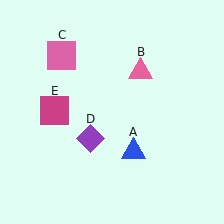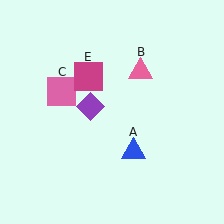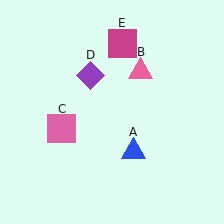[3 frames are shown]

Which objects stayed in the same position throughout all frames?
Blue triangle (object A) and pink triangle (object B) remained stationary.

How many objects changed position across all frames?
3 objects changed position: pink square (object C), purple diamond (object D), magenta square (object E).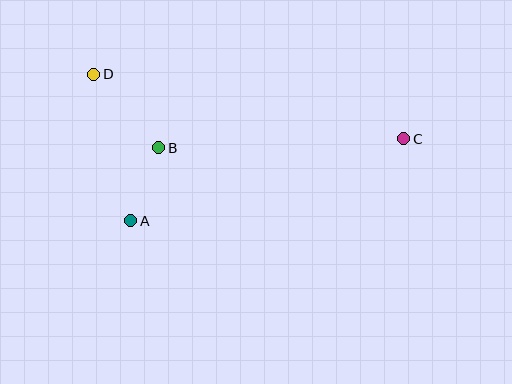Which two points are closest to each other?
Points A and B are closest to each other.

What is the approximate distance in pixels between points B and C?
The distance between B and C is approximately 245 pixels.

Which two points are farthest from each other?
Points C and D are farthest from each other.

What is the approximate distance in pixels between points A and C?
The distance between A and C is approximately 285 pixels.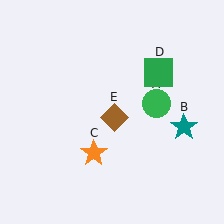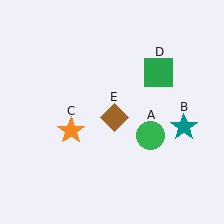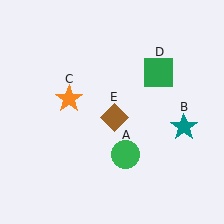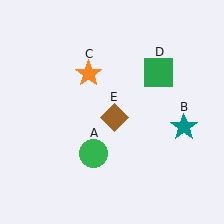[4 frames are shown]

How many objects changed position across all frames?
2 objects changed position: green circle (object A), orange star (object C).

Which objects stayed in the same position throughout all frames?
Teal star (object B) and green square (object D) and brown diamond (object E) remained stationary.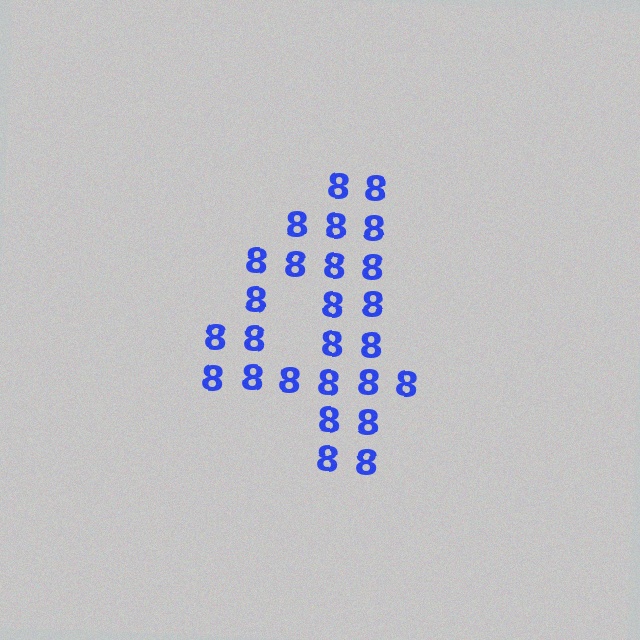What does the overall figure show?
The overall figure shows the digit 4.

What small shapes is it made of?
It is made of small digit 8's.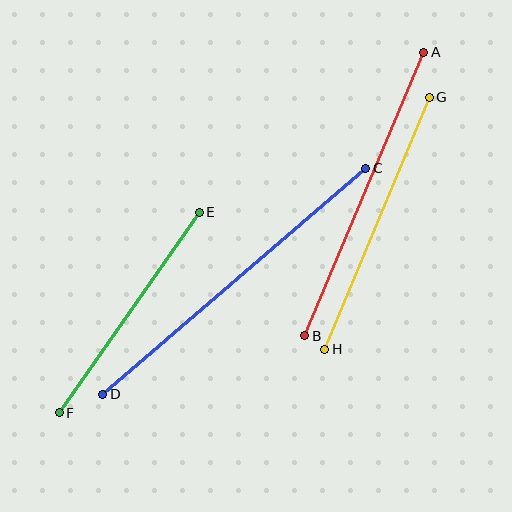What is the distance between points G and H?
The distance is approximately 273 pixels.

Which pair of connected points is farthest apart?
Points C and D are farthest apart.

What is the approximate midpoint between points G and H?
The midpoint is at approximately (377, 223) pixels.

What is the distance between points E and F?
The distance is approximately 245 pixels.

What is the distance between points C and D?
The distance is approximately 347 pixels.